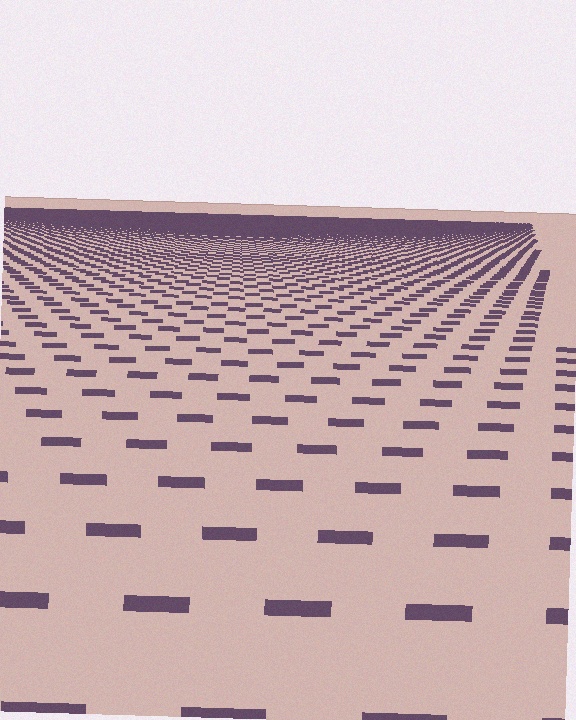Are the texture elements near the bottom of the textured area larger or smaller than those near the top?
Larger. Near the bottom, elements are closer to the viewer and appear at a bigger on-screen size.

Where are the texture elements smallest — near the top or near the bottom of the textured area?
Near the top.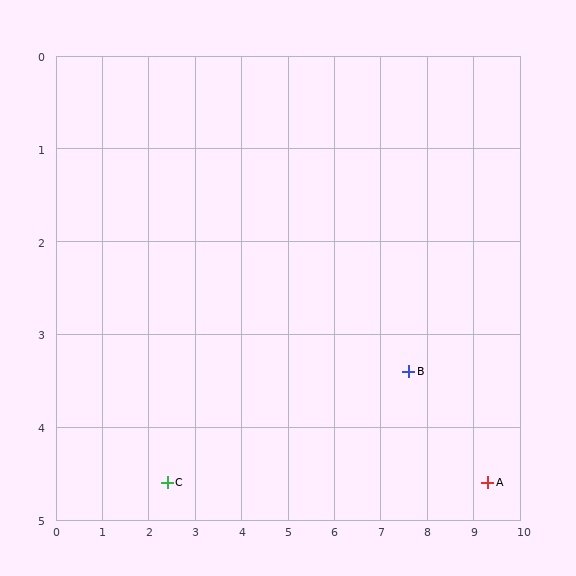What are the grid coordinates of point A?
Point A is at approximately (9.3, 4.6).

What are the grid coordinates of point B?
Point B is at approximately (7.6, 3.4).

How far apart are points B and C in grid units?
Points B and C are about 5.3 grid units apart.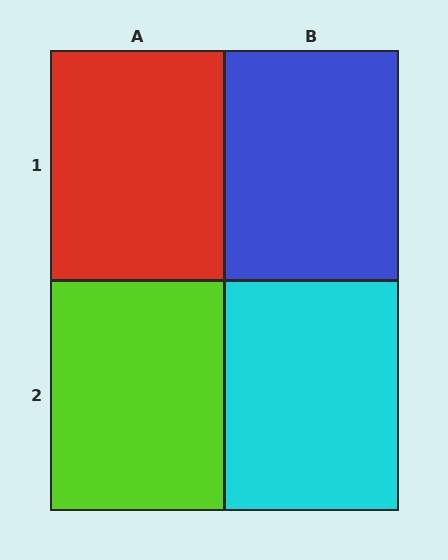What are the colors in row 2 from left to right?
Lime, cyan.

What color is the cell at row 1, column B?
Blue.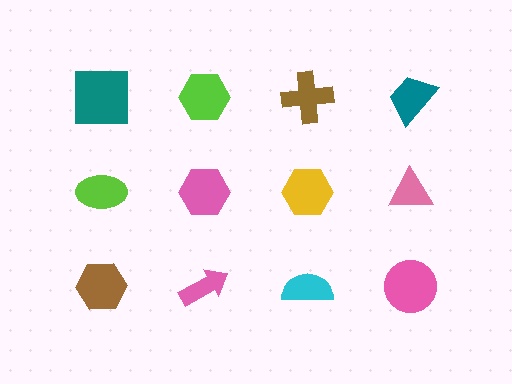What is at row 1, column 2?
A lime hexagon.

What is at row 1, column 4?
A teal trapezoid.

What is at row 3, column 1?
A brown hexagon.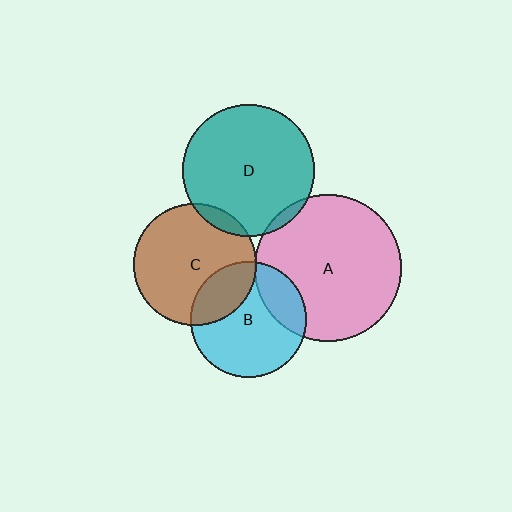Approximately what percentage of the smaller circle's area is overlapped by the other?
Approximately 5%.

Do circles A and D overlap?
Yes.